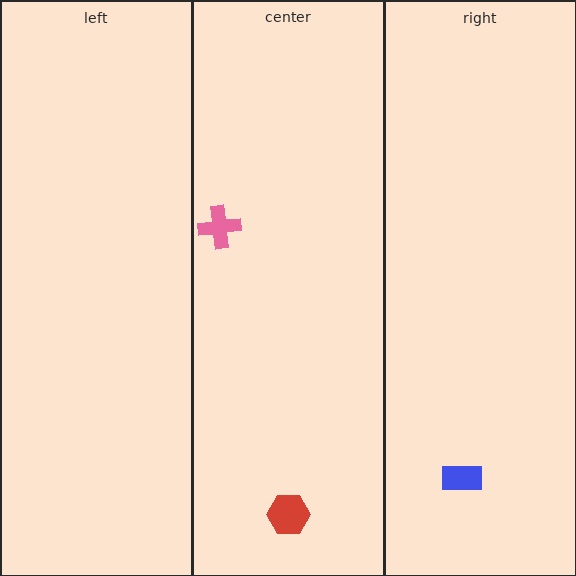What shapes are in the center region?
The pink cross, the red hexagon.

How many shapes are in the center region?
2.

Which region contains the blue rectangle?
The right region.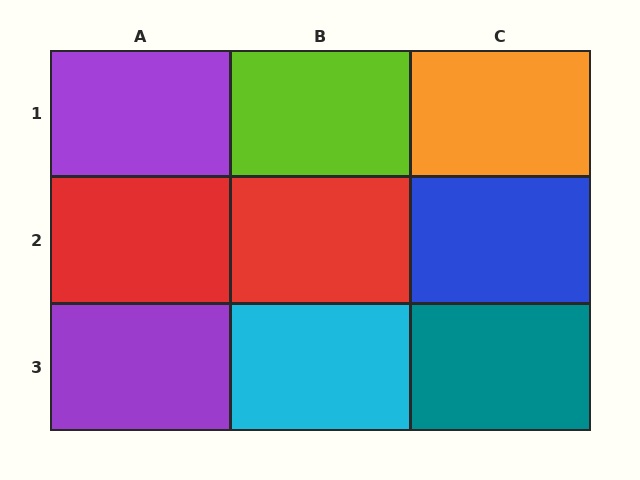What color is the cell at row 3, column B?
Cyan.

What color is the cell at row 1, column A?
Purple.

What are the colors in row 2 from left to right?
Red, red, blue.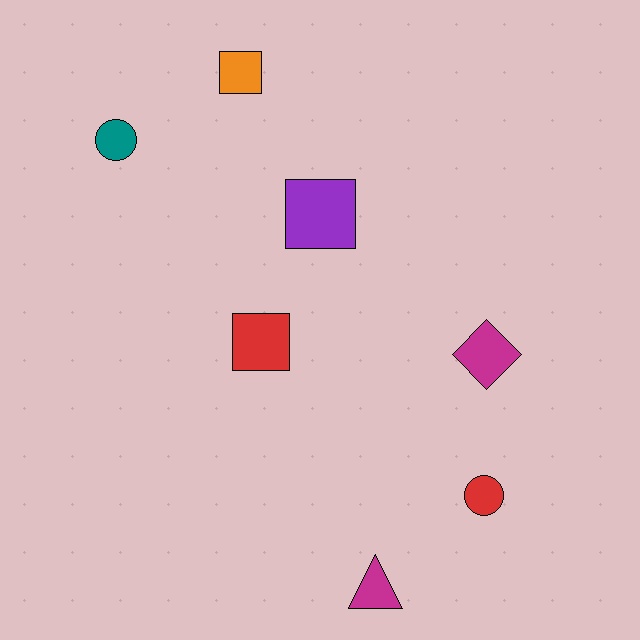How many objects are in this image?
There are 7 objects.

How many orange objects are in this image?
There is 1 orange object.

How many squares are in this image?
There are 3 squares.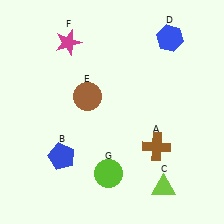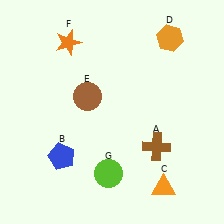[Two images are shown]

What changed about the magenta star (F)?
In Image 1, F is magenta. In Image 2, it changed to orange.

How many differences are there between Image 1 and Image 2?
There are 3 differences between the two images.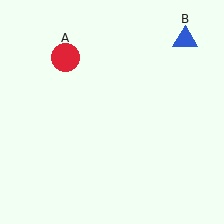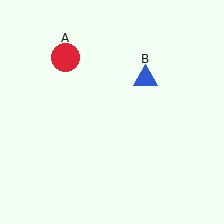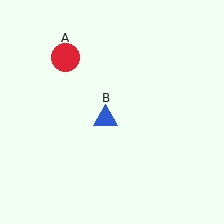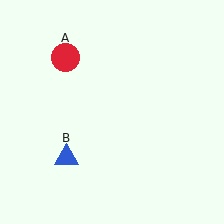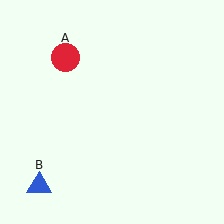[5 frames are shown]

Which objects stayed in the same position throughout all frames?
Red circle (object A) remained stationary.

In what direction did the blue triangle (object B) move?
The blue triangle (object B) moved down and to the left.